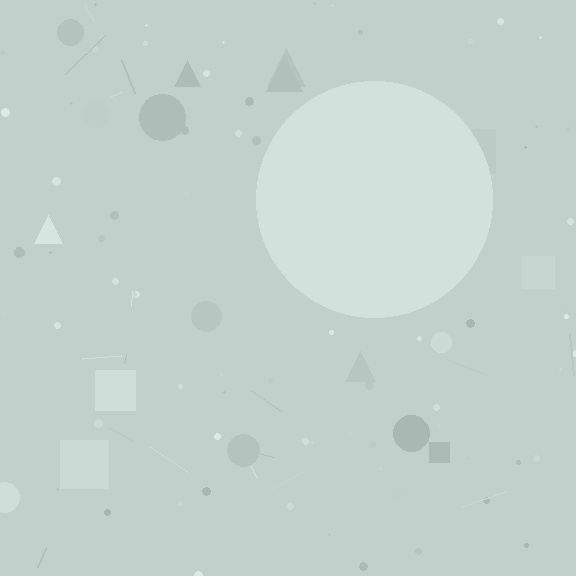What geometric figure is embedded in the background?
A circle is embedded in the background.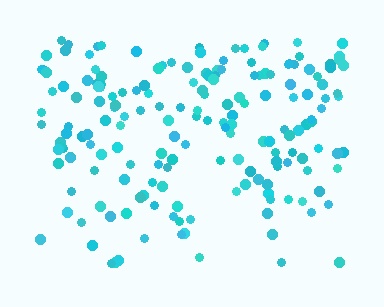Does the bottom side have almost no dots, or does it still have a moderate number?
Still a moderate number, just noticeably fewer than the top.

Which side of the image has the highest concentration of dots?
The top.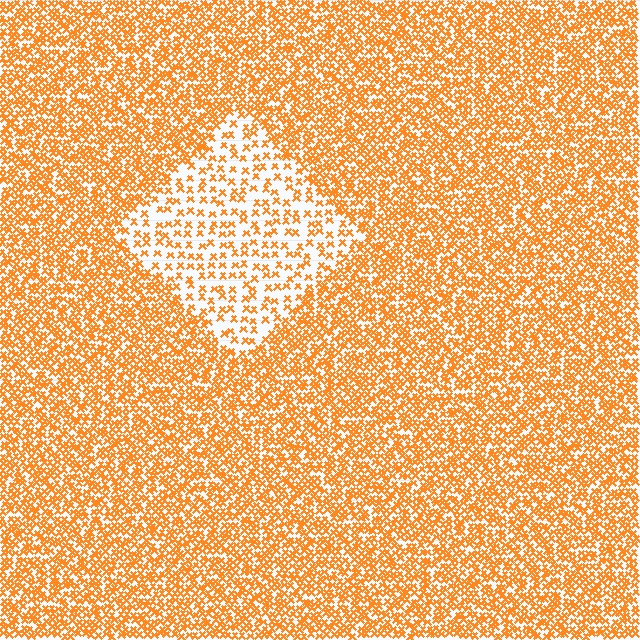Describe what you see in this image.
The image contains small orange elements arranged at two different densities. A diamond-shaped region is visible where the elements are less densely packed than the surrounding area.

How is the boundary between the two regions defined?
The boundary is defined by a change in element density (approximately 2.5x ratio). All elements are the same color, size, and shape.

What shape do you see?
I see a diamond.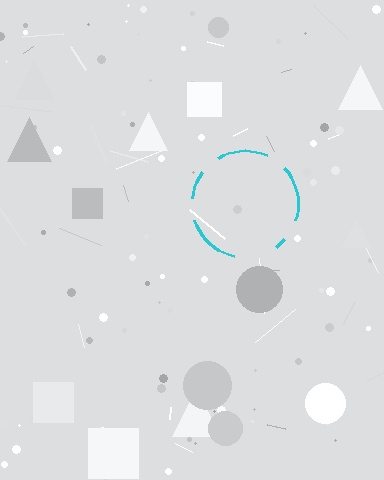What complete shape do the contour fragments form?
The contour fragments form a circle.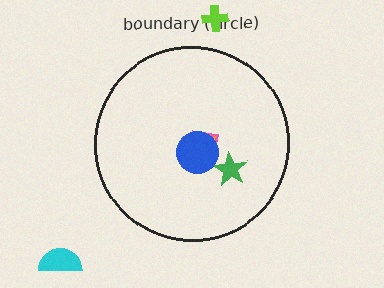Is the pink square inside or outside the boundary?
Inside.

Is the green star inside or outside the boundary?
Inside.